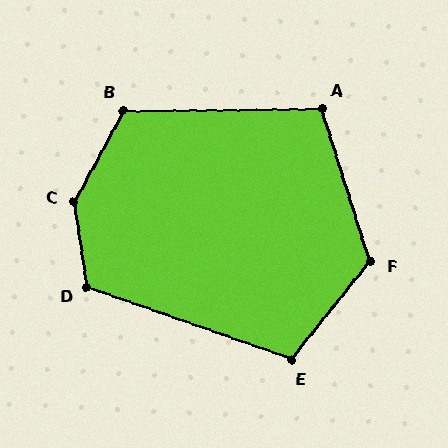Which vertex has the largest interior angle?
C, at approximately 143 degrees.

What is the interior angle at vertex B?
Approximately 119 degrees (obtuse).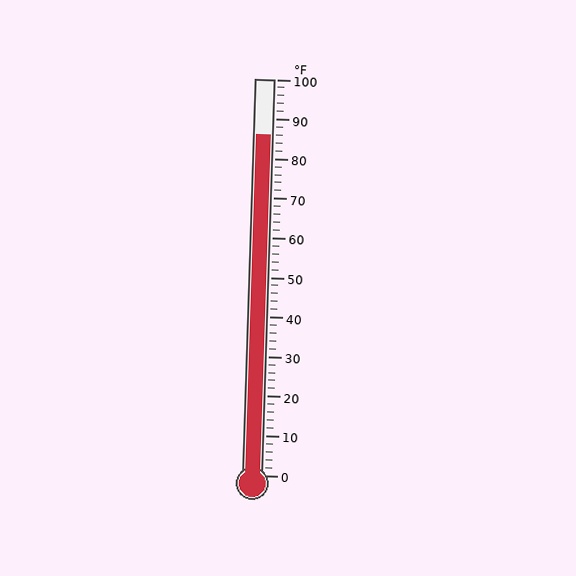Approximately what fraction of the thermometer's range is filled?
The thermometer is filled to approximately 85% of its range.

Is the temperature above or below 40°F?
The temperature is above 40°F.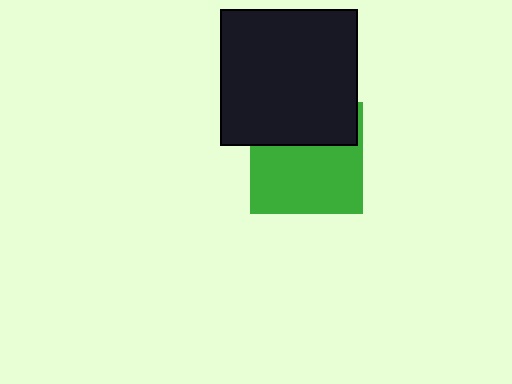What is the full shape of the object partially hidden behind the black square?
The partially hidden object is a green square.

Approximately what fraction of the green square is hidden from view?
Roughly 37% of the green square is hidden behind the black square.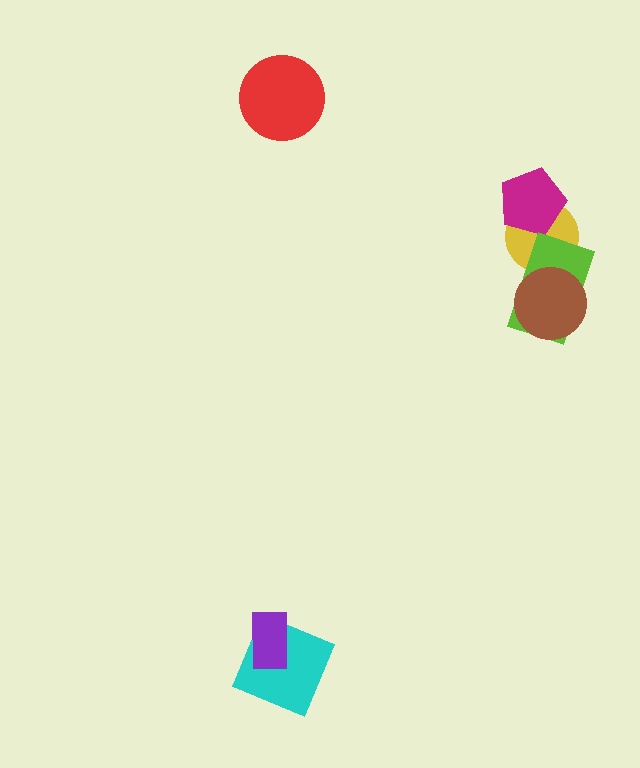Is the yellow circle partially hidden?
Yes, it is partially covered by another shape.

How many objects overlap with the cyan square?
1 object overlaps with the cyan square.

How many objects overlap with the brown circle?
1 object overlaps with the brown circle.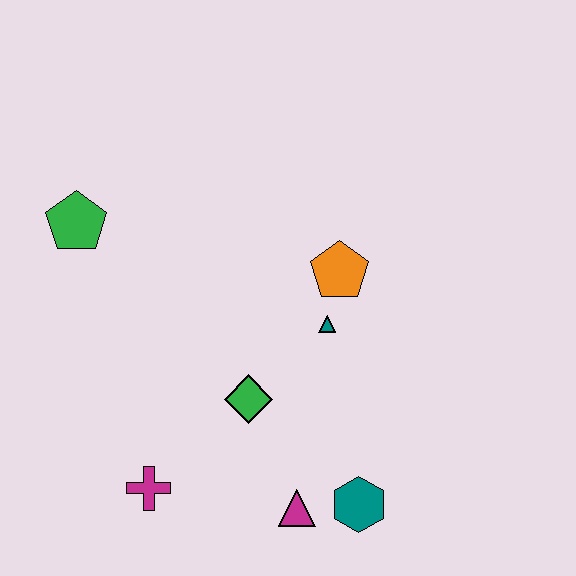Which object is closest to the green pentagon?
The green diamond is closest to the green pentagon.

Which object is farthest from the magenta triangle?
The green pentagon is farthest from the magenta triangle.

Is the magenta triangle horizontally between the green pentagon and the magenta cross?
No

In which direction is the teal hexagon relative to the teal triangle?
The teal hexagon is below the teal triangle.